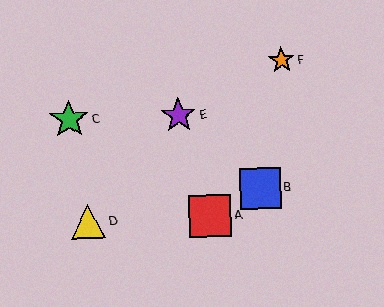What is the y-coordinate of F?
Object F is at y≈60.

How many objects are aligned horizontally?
2 objects (C, E) are aligned horizontally.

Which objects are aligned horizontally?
Objects C, E are aligned horizontally.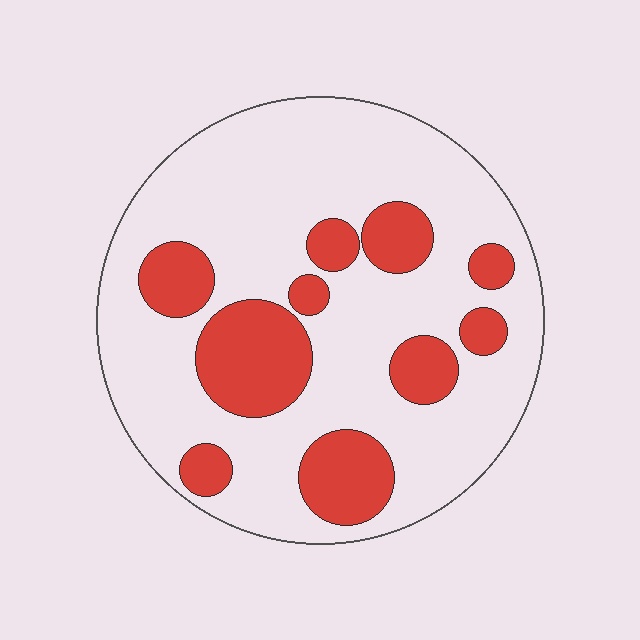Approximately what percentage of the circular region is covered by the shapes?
Approximately 25%.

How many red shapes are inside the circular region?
10.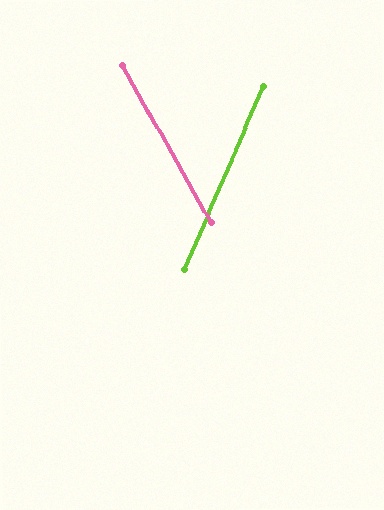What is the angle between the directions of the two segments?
Approximately 53 degrees.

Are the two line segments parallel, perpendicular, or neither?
Neither parallel nor perpendicular — they differ by about 53°.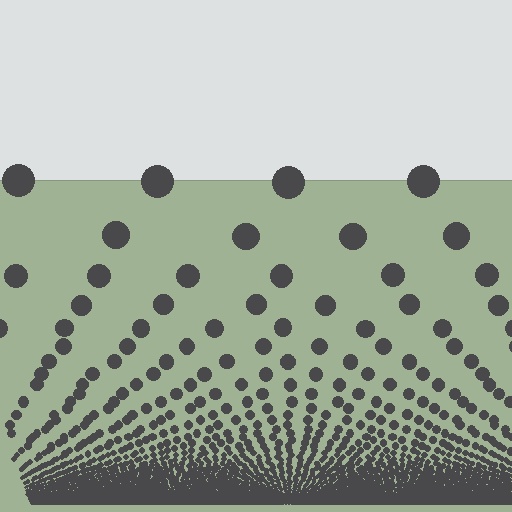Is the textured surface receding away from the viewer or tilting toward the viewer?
The surface appears to tilt toward the viewer. Texture elements get larger and sparser toward the top.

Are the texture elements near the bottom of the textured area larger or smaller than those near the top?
Smaller. The gradient is inverted — elements near the bottom are smaller and denser.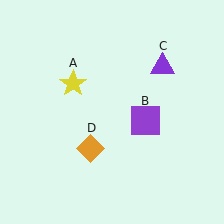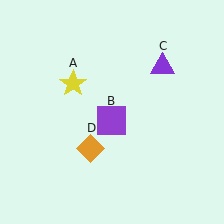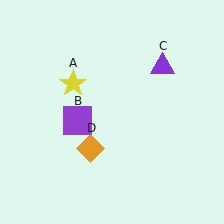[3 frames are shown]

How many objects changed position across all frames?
1 object changed position: purple square (object B).